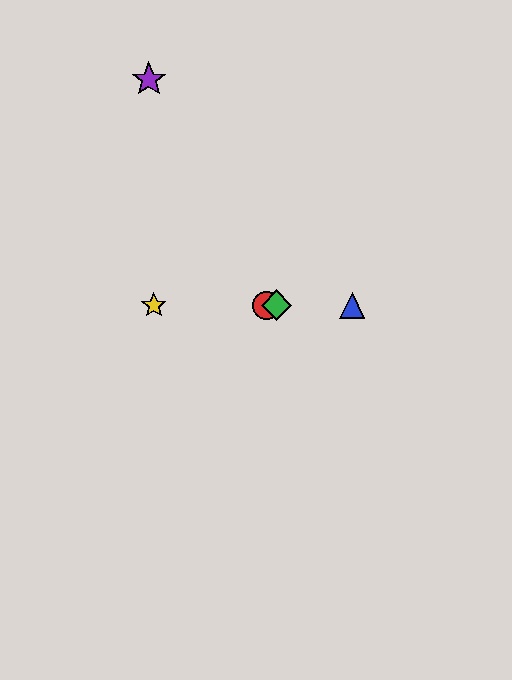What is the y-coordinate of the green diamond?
The green diamond is at y≈305.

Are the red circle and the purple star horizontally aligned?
No, the red circle is at y≈305 and the purple star is at y≈80.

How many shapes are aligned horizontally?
4 shapes (the red circle, the blue triangle, the green diamond, the yellow star) are aligned horizontally.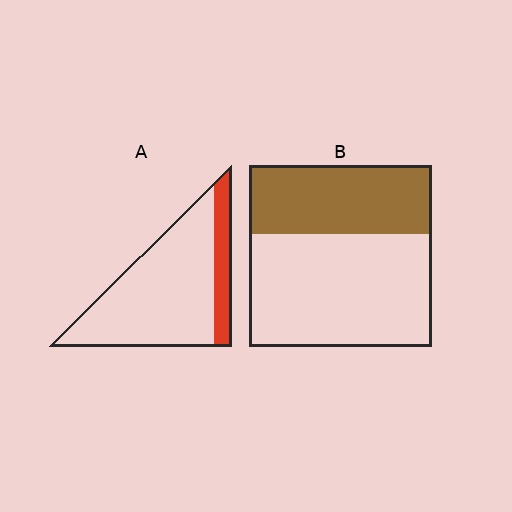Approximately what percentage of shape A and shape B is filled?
A is approximately 20% and B is approximately 40%.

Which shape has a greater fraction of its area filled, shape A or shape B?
Shape B.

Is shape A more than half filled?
No.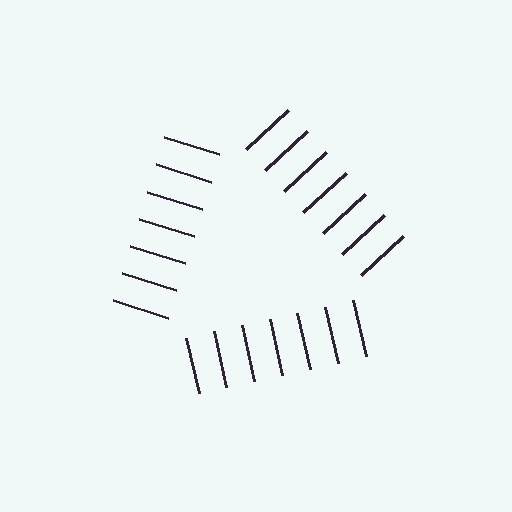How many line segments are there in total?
21 — 7 along each of the 3 edges.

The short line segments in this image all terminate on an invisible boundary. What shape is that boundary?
An illusory triangle — the line segments terminate on its edges but no continuous stroke is drawn.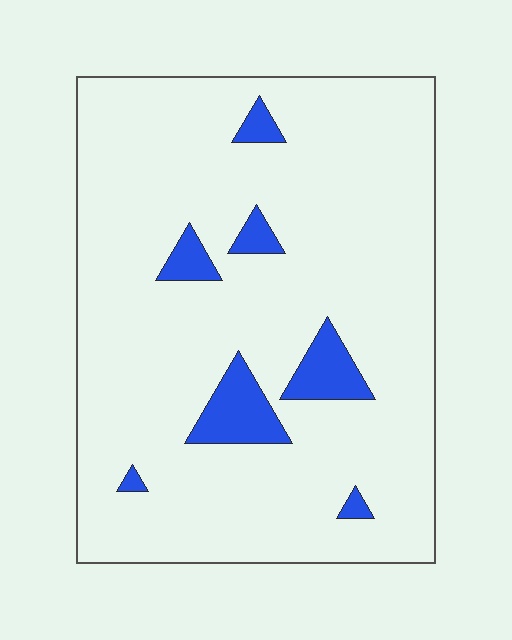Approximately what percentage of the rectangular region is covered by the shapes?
Approximately 10%.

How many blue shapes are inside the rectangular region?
7.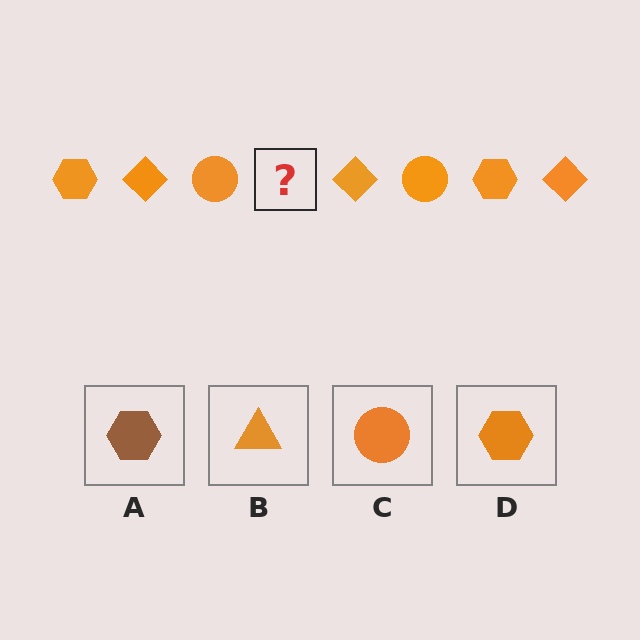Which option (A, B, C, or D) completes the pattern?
D.